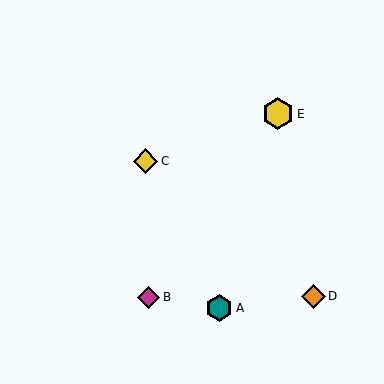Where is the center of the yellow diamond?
The center of the yellow diamond is at (146, 161).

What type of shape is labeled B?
Shape B is a magenta diamond.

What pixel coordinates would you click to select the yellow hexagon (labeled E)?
Click at (278, 114) to select the yellow hexagon E.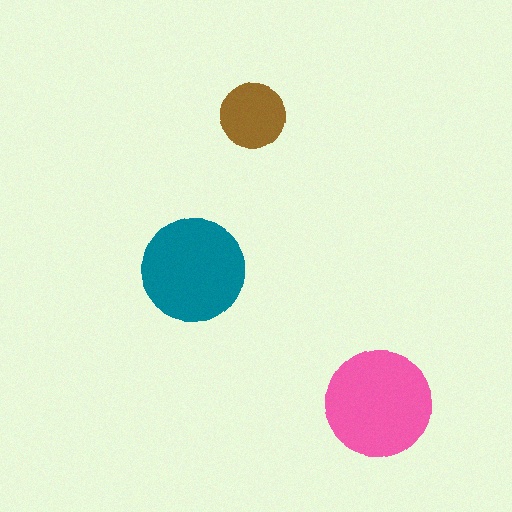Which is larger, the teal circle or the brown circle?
The teal one.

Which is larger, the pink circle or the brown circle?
The pink one.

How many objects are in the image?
There are 3 objects in the image.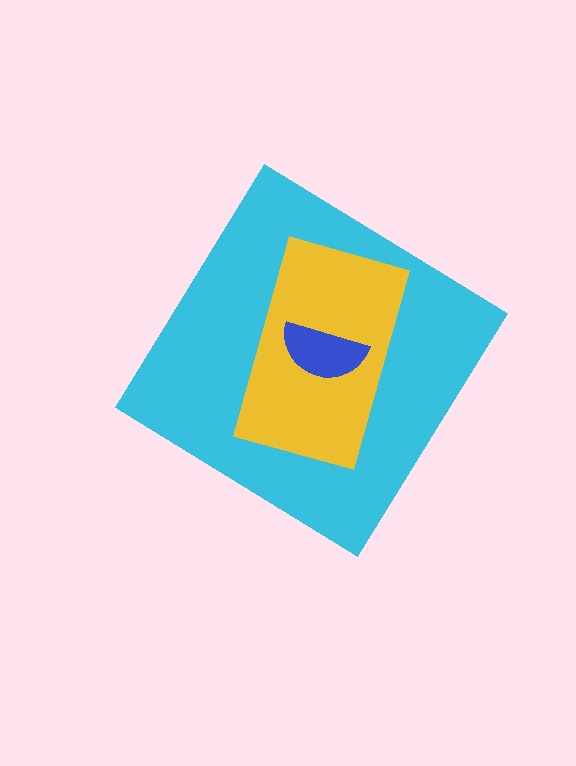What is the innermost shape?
The blue semicircle.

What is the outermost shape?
The cyan diamond.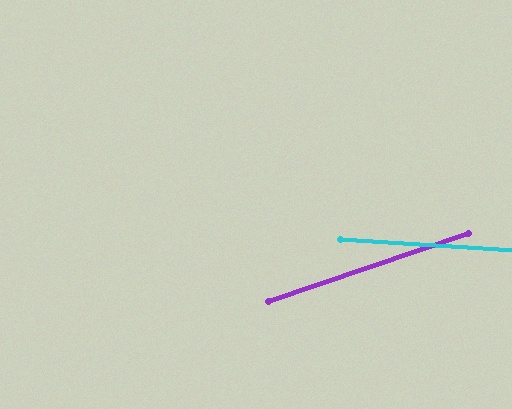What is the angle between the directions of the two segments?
Approximately 22 degrees.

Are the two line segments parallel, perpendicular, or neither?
Neither parallel nor perpendicular — they differ by about 22°.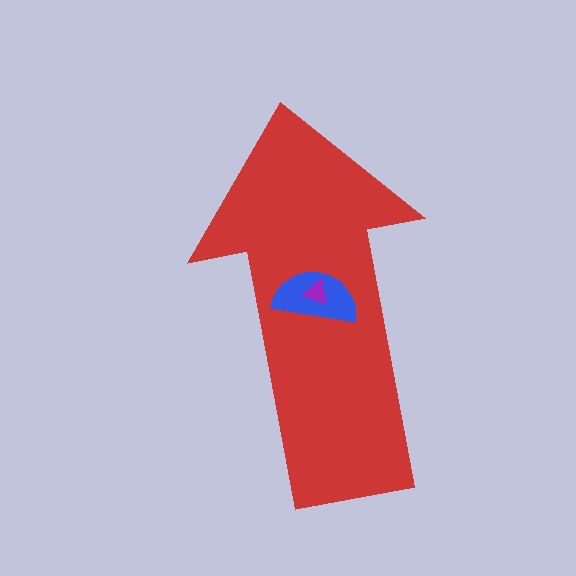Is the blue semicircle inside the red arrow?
Yes.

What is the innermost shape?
The purple triangle.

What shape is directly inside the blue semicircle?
The purple triangle.